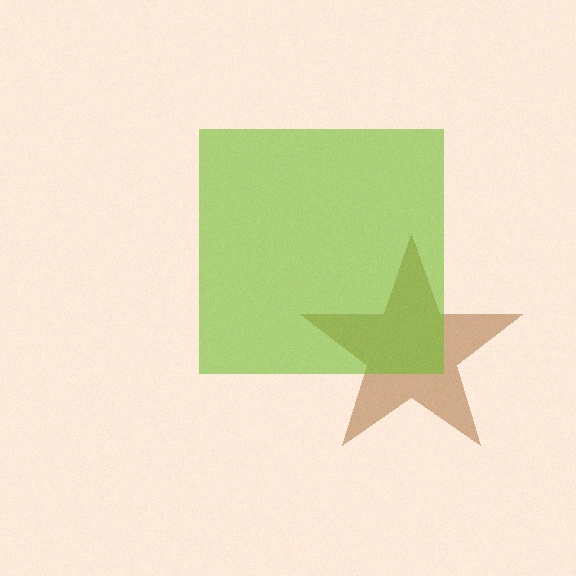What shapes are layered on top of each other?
The layered shapes are: a brown star, a lime square.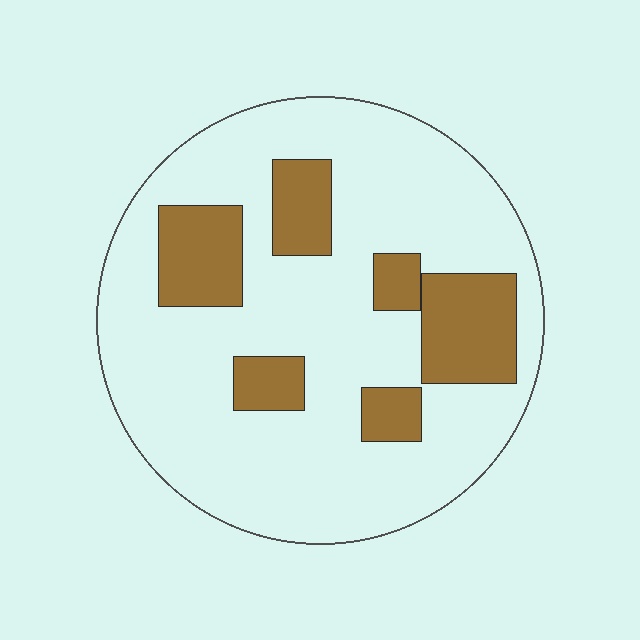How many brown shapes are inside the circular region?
6.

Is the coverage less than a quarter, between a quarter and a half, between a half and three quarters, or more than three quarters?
Less than a quarter.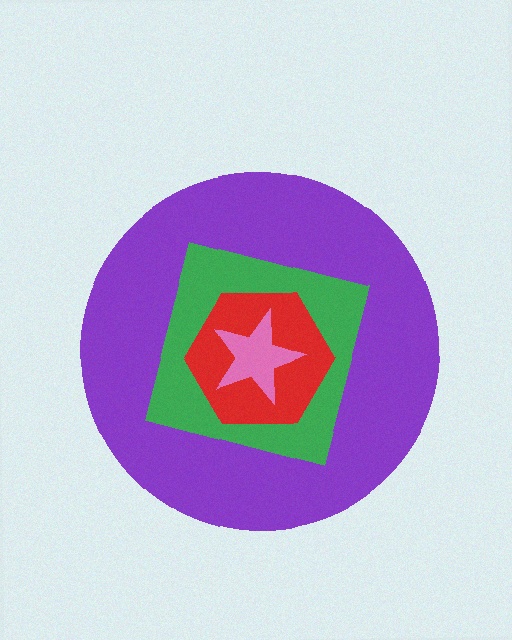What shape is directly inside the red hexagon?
The pink star.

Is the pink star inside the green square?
Yes.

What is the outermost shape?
The purple circle.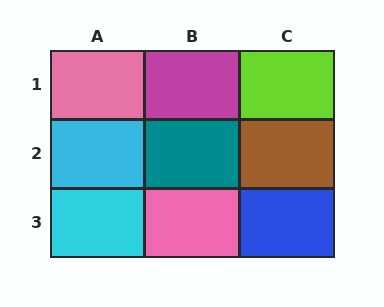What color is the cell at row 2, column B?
Teal.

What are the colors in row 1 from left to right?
Pink, magenta, lime.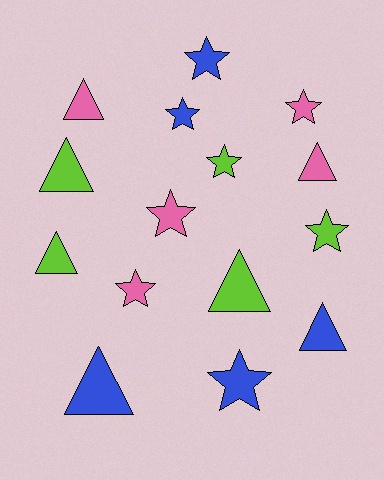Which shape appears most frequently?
Star, with 8 objects.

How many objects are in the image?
There are 15 objects.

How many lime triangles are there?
There are 3 lime triangles.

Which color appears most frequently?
Lime, with 5 objects.